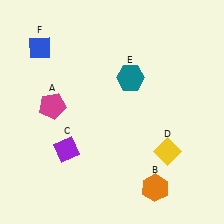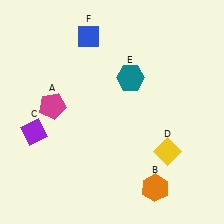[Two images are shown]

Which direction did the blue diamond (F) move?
The blue diamond (F) moved right.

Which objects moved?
The objects that moved are: the purple diamond (C), the blue diamond (F).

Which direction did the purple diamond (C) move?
The purple diamond (C) moved left.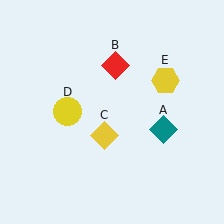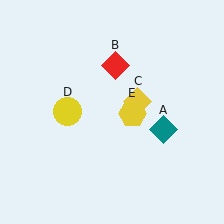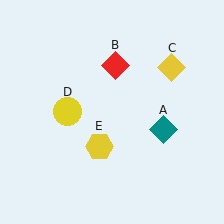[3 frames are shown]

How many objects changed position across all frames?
2 objects changed position: yellow diamond (object C), yellow hexagon (object E).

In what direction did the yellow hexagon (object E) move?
The yellow hexagon (object E) moved down and to the left.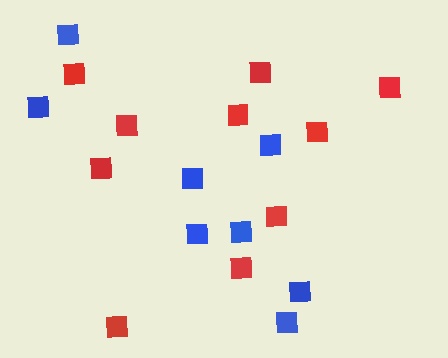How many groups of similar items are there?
There are 2 groups: one group of red squares (10) and one group of blue squares (8).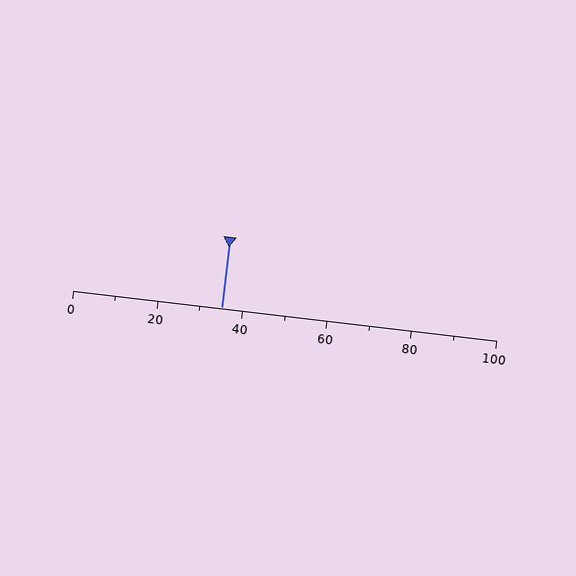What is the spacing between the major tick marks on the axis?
The major ticks are spaced 20 apart.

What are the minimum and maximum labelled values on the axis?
The axis runs from 0 to 100.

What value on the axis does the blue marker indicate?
The marker indicates approximately 35.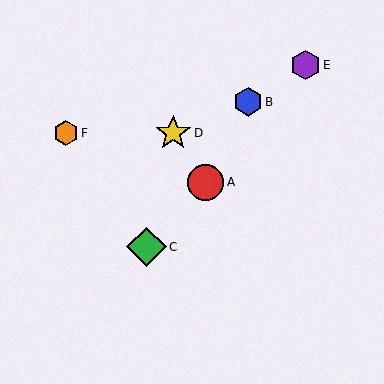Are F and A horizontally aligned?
No, F is at y≈133 and A is at y≈182.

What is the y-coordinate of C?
Object C is at y≈247.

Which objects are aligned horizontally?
Objects D, F are aligned horizontally.